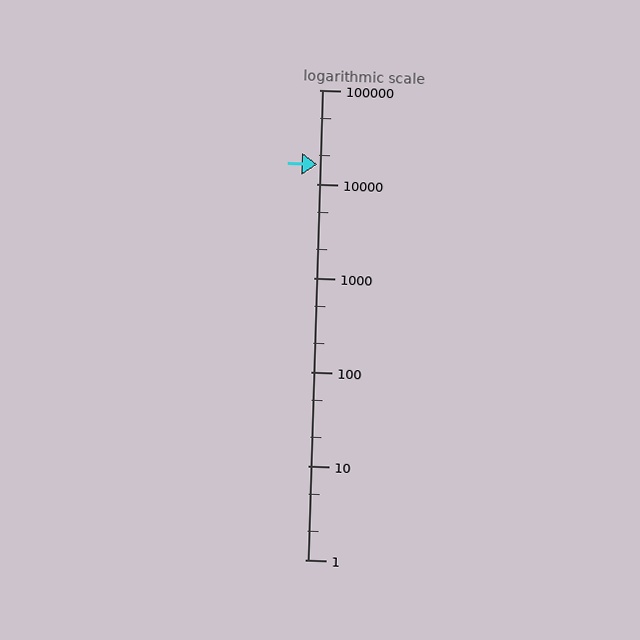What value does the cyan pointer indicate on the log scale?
The pointer indicates approximately 16000.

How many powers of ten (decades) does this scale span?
The scale spans 5 decades, from 1 to 100000.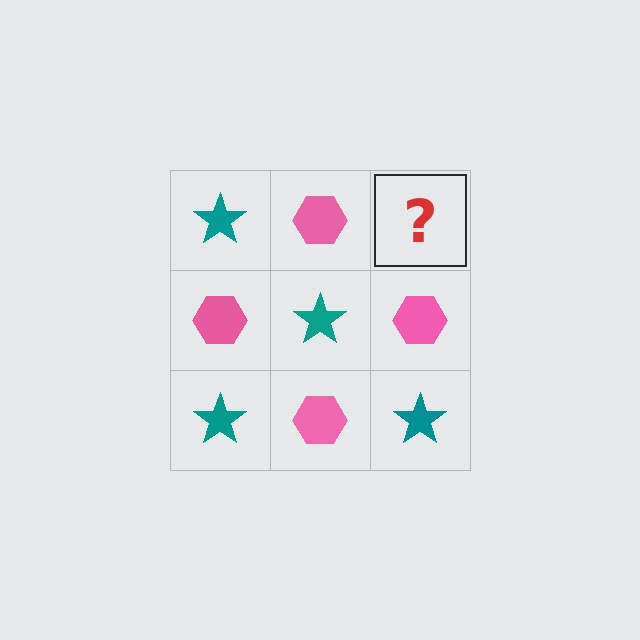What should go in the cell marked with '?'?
The missing cell should contain a teal star.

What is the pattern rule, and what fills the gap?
The rule is that it alternates teal star and pink hexagon in a checkerboard pattern. The gap should be filled with a teal star.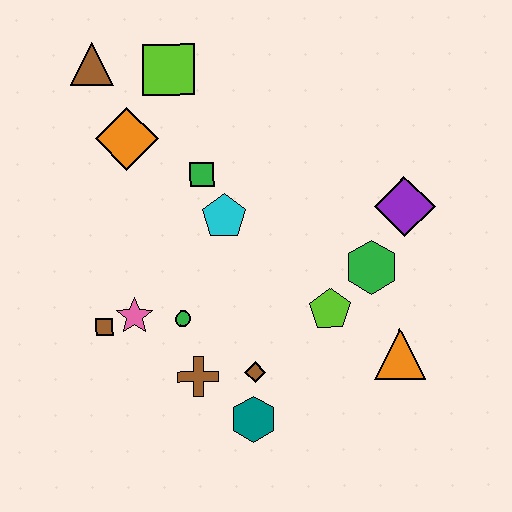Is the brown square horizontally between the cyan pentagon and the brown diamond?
No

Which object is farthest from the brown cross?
The brown triangle is farthest from the brown cross.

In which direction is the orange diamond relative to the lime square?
The orange diamond is below the lime square.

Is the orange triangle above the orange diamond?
No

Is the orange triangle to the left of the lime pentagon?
No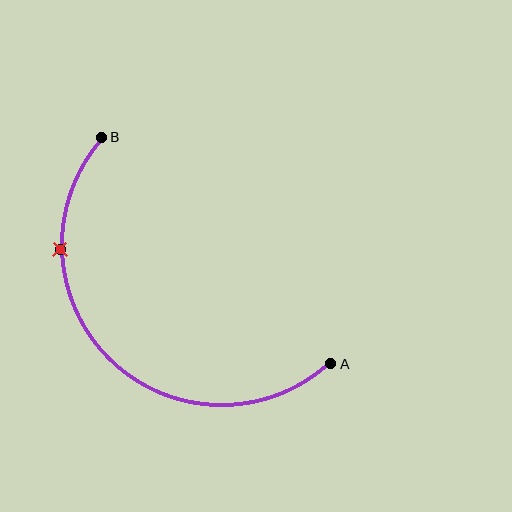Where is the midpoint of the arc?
The arc midpoint is the point on the curve farthest from the straight line joining A and B. It sits below and to the left of that line.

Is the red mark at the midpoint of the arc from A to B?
No. The red mark lies on the arc but is closer to endpoint B. The arc midpoint would be at the point on the curve equidistant along the arc from both A and B.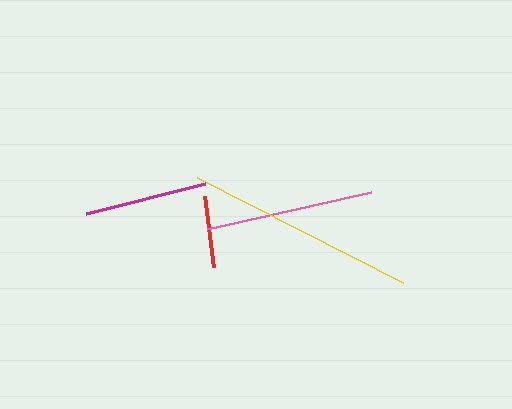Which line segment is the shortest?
The red line is the shortest at approximately 71 pixels.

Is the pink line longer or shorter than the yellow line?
The yellow line is longer than the pink line.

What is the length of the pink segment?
The pink segment is approximately 169 pixels long.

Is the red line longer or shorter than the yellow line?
The yellow line is longer than the red line.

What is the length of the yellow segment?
The yellow segment is approximately 231 pixels long.